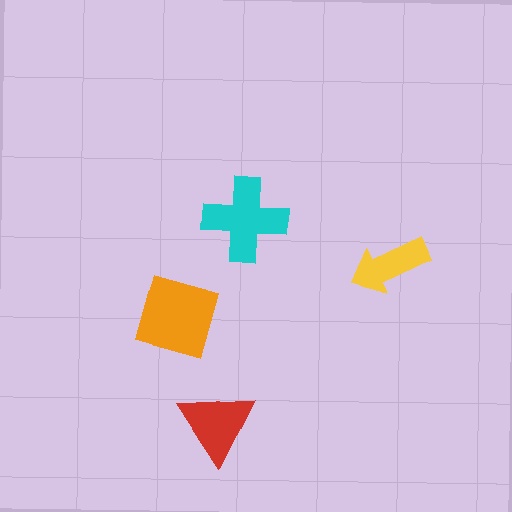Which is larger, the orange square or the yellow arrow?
The orange square.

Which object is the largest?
The orange square.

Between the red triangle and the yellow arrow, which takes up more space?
The red triangle.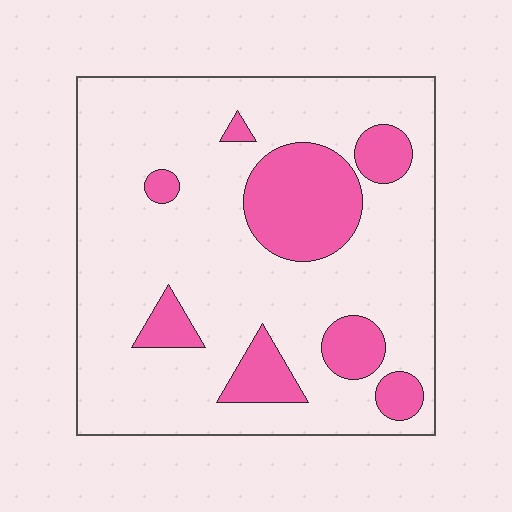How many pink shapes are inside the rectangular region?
8.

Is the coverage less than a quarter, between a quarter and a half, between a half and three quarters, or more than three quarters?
Less than a quarter.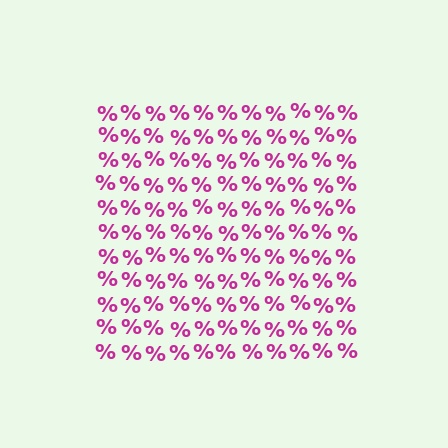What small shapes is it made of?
It is made of small percent signs.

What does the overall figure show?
The overall figure shows a square.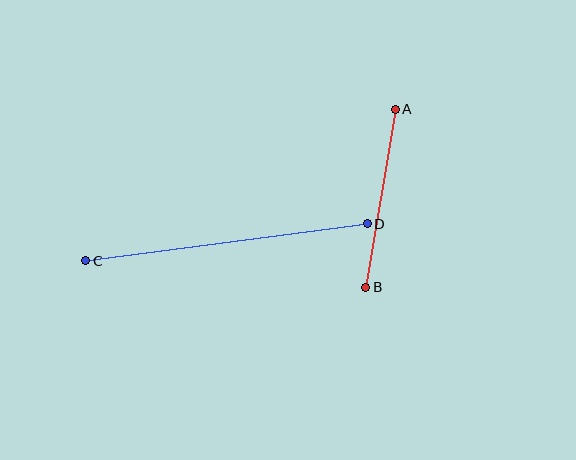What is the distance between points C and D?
The distance is approximately 284 pixels.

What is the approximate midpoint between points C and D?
The midpoint is at approximately (227, 242) pixels.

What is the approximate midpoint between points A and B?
The midpoint is at approximately (381, 198) pixels.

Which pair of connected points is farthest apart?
Points C and D are farthest apart.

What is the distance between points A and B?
The distance is approximately 180 pixels.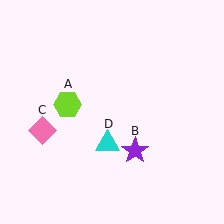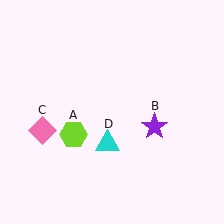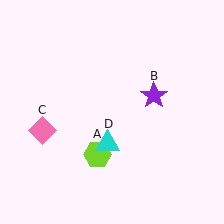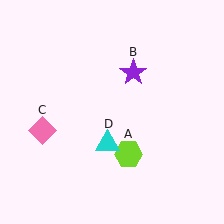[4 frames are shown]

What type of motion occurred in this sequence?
The lime hexagon (object A), purple star (object B) rotated counterclockwise around the center of the scene.